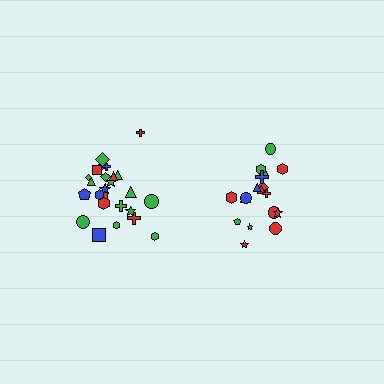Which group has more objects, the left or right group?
The left group.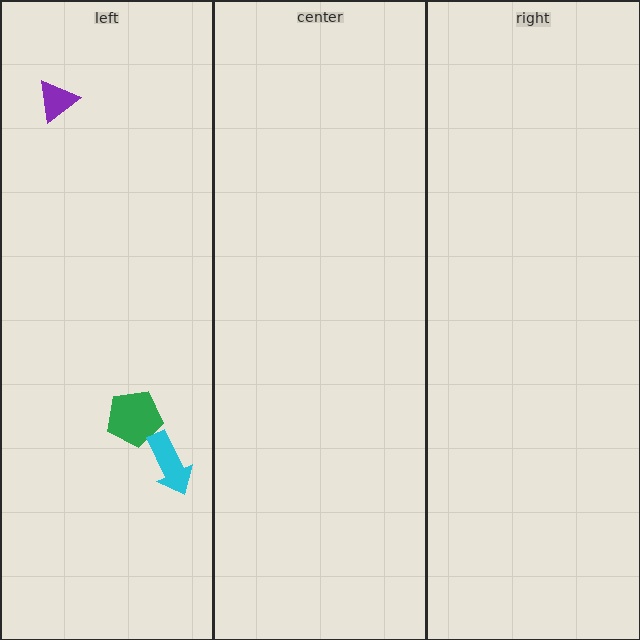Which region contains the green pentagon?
The left region.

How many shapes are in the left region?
3.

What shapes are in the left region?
The green pentagon, the cyan arrow, the purple triangle.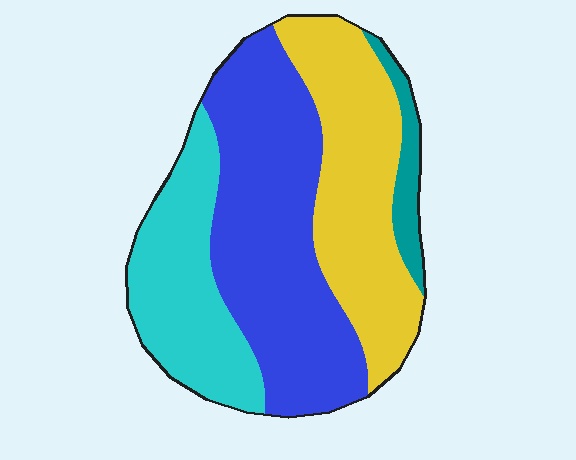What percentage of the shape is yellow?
Yellow takes up about one third (1/3) of the shape.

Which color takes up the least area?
Teal, at roughly 5%.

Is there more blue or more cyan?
Blue.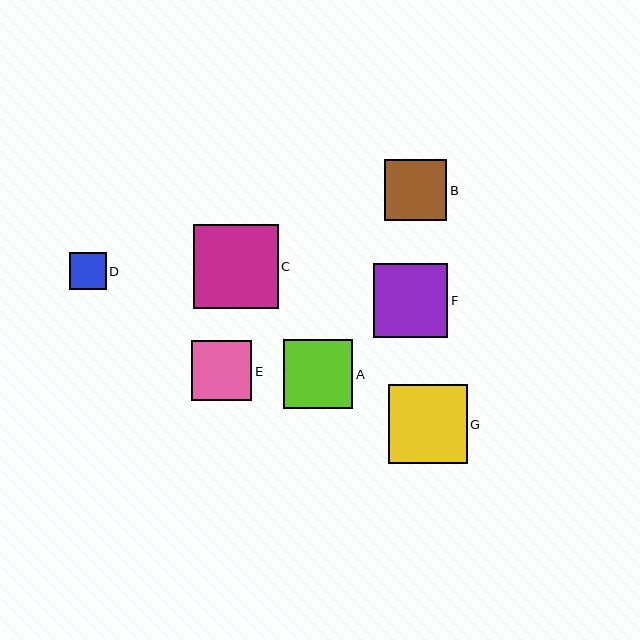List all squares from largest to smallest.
From largest to smallest: C, G, F, A, B, E, D.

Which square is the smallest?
Square D is the smallest with a size of approximately 37 pixels.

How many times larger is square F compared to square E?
Square F is approximately 1.2 times the size of square E.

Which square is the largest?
Square C is the largest with a size of approximately 85 pixels.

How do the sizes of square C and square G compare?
Square C and square G are approximately the same size.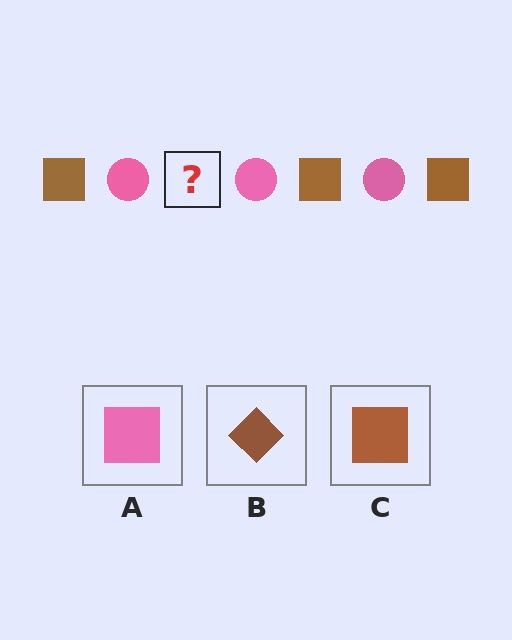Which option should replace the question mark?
Option C.